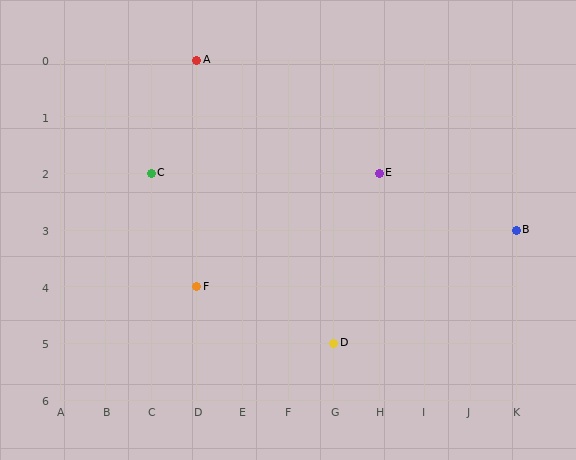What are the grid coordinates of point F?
Point F is at grid coordinates (D, 4).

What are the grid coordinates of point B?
Point B is at grid coordinates (K, 3).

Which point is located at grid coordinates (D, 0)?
Point A is at (D, 0).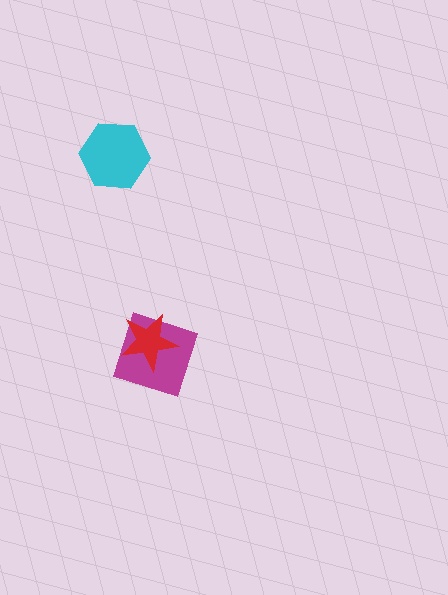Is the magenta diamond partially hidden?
Yes, it is partially covered by another shape.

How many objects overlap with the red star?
1 object overlaps with the red star.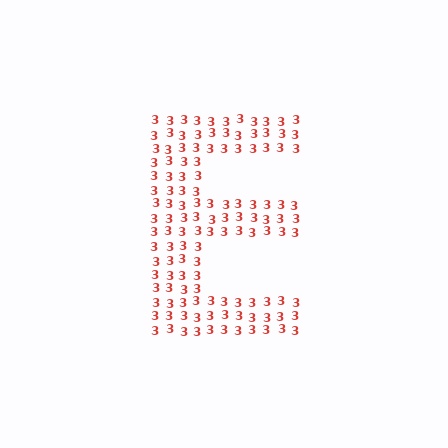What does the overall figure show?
The overall figure shows the letter E.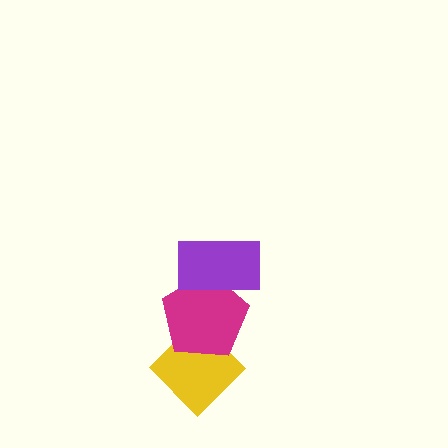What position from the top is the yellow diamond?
The yellow diamond is 3rd from the top.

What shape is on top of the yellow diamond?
The magenta pentagon is on top of the yellow diamond.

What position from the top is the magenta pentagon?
The magenta pentagon is 2nd from the top.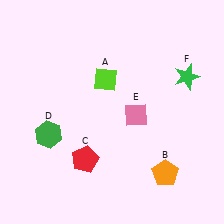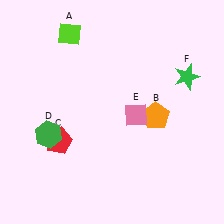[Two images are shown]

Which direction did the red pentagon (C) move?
The red pentagon (C) moved left.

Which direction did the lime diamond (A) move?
The lime diamond (A) moved up.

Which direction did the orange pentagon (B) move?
The orange pentagon (B) moved up.